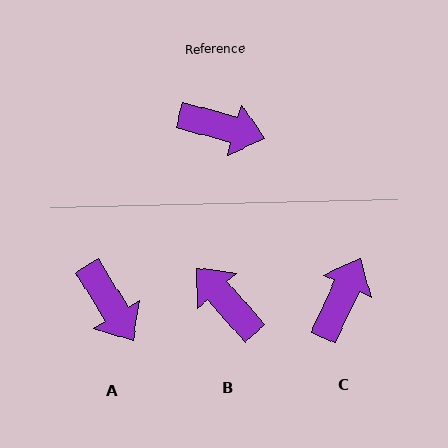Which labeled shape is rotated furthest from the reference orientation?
B, about 147 degrees away.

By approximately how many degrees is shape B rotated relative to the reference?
Approximately 147 degrees counter-clockwise.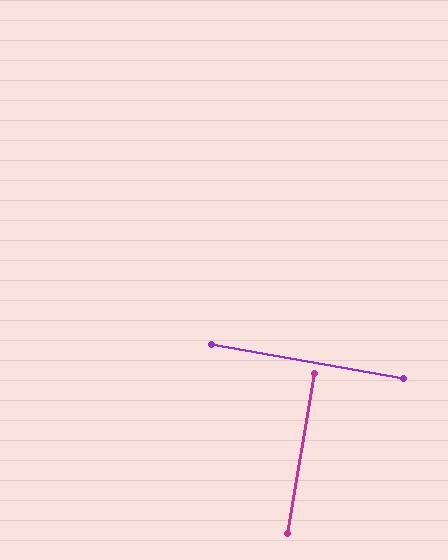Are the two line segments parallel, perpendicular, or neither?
Perpendicular — they meet at approximately 89°.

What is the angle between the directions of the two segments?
Approximately 89 degrees.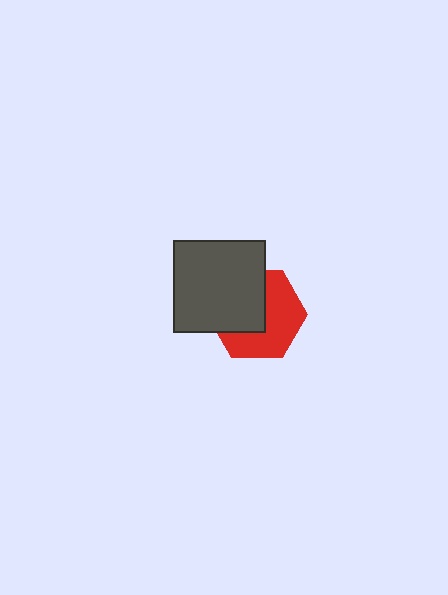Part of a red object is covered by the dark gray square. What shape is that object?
It is a hexagon.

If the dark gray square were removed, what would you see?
You would see the complete red hexagon.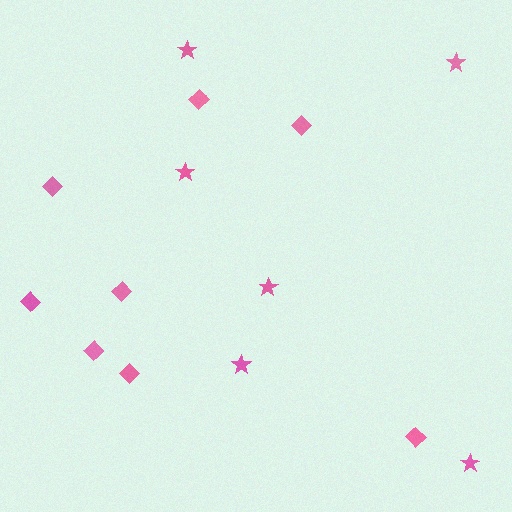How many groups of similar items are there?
There are 2 groups: one group of diamonds (8) and one group of stars (6).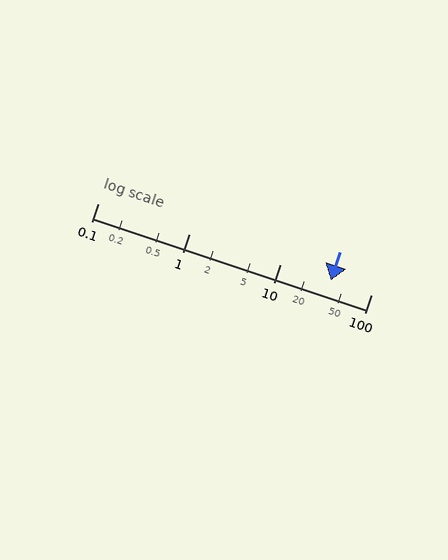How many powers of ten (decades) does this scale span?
The scale spans 3 decades, from 0.1 to 100.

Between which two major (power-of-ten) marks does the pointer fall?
The pointer is between 10 and 100.